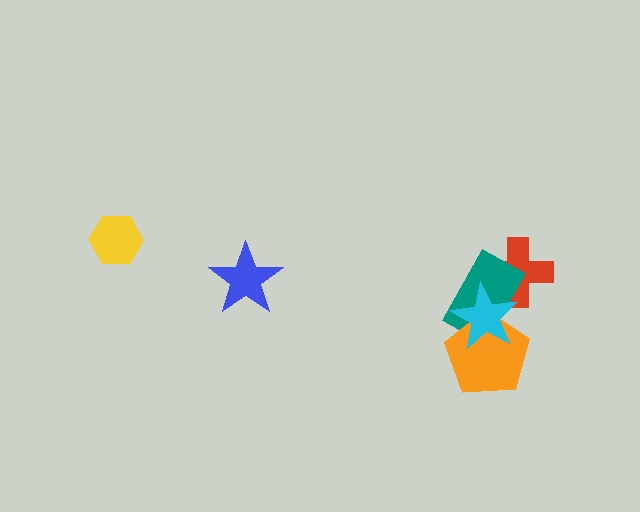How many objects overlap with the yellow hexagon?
0 objects overlap with the yellow hexagon.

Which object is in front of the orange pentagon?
The cyan star is in front of the orange pentagon.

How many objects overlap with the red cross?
2 objects overlap with the red cross.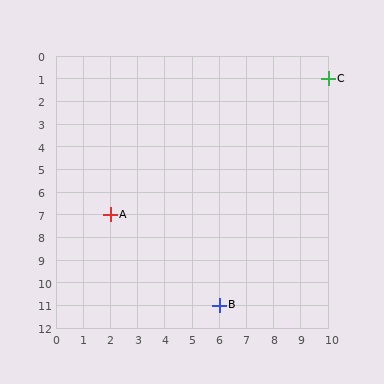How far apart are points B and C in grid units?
Points B and C are 4 columns and 10 rows apart (about 10.8 grid units diagonally).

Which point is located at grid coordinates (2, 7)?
Point A is at (2, 7).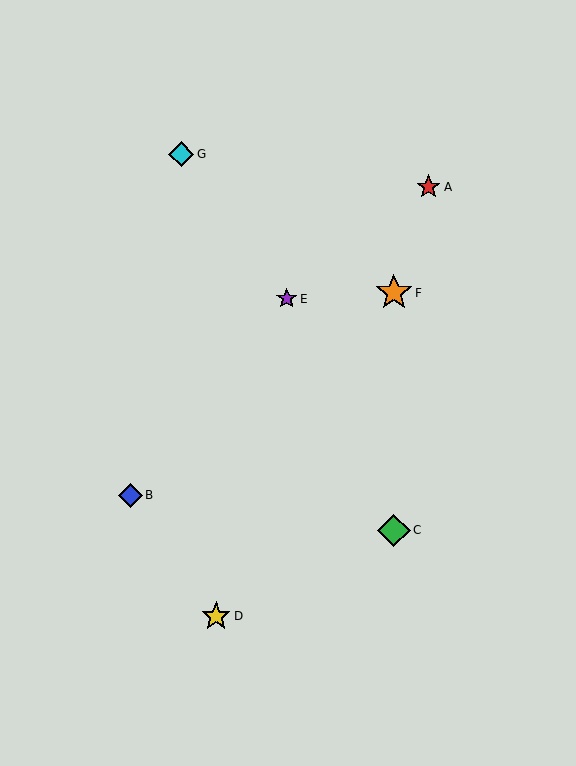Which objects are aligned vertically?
Objects C, F are aligned vertically.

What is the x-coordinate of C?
Object C is at x≈394.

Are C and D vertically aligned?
No, C is at x≈394 and D is at x≈216.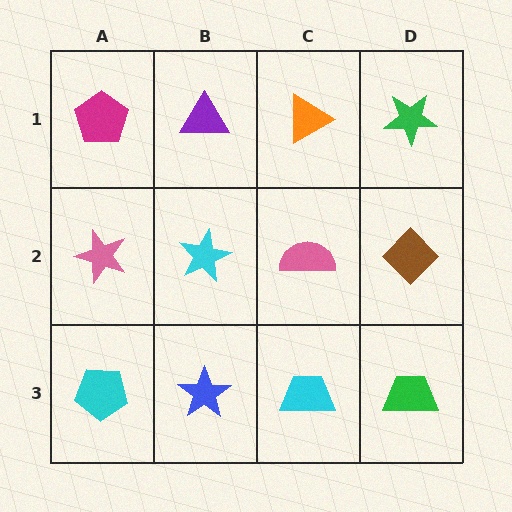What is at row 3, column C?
A cyan trapezoid.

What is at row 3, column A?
A cyan pentagon.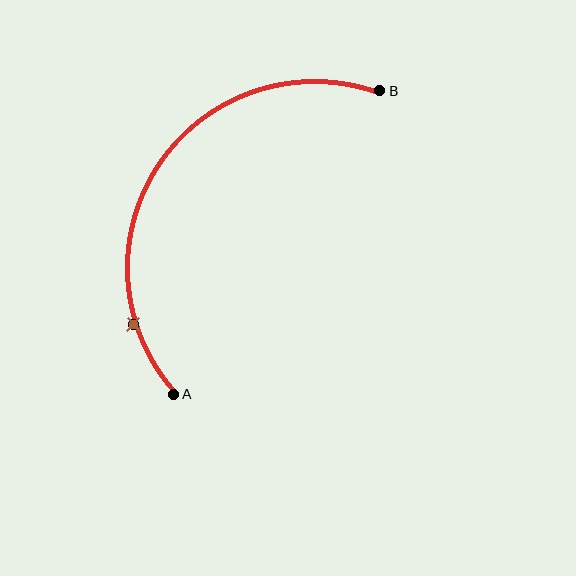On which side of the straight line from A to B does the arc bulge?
The arc bulges above and to the left of the straight line connecting A and B.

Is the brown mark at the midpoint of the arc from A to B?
No. The brown mark lies on the arc but is closer to endpoint A. The arc midpoint would be at the point on the curve equidistant along the arc from both A and B.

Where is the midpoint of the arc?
The arc midpoint is the point on the curve farthest from the straight line joining A and B. It sits above and to the left of that line.